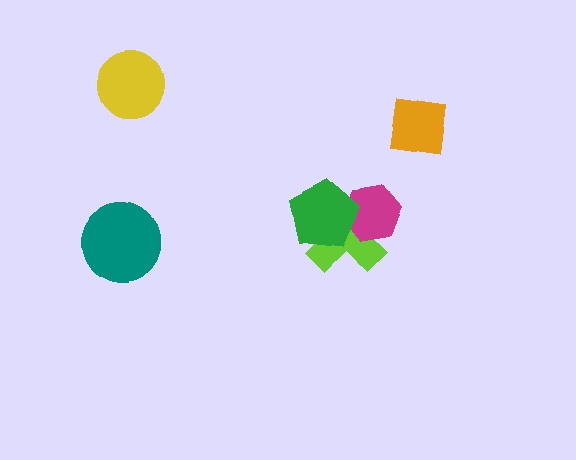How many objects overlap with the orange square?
0 objects overlap with the orange square.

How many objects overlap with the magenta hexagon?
2 objects overlap with the magenta hexagon.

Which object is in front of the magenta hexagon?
The green pentagon is in front of the magenta hexagon.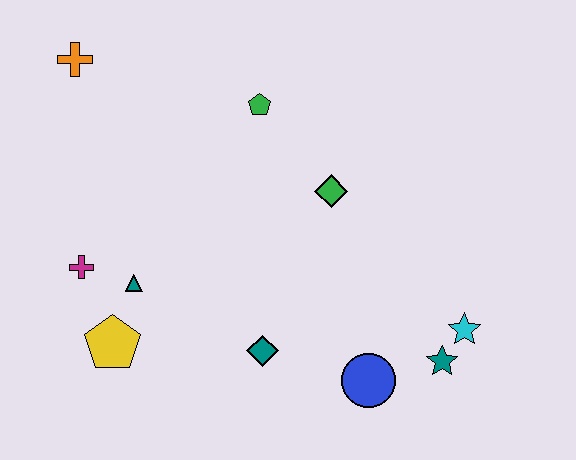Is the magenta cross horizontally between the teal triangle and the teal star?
No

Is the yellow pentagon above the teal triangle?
No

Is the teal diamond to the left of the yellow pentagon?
No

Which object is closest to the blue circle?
The teal star is closest to the blue circle.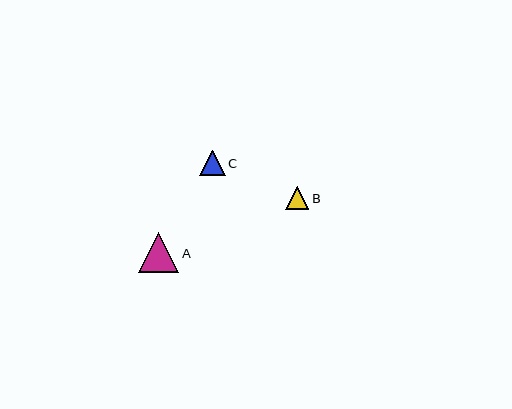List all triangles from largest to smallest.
From largest to smallest: A, C, B.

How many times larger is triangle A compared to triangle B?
Triangle A is approximately 1.8 times the size of triangle B.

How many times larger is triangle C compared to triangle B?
Triangle C is approximately 1.1 times the size of triangle B.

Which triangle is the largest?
Triangle A is the largest with a size of approximately 40 pixels.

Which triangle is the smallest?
Triangle B is the smallest with a size of approximately 23 pixels.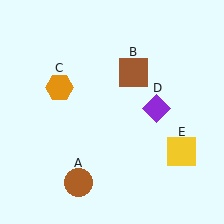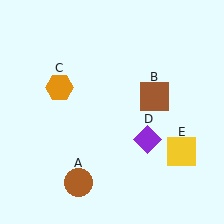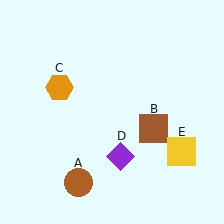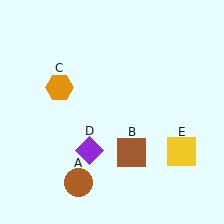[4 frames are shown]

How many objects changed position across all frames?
2 objects changed position: brown square (object B), purple diamond (object D).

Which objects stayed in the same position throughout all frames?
Brown circle (object A) and orange hexagon (object C) and yellow square (object E) remained stationary.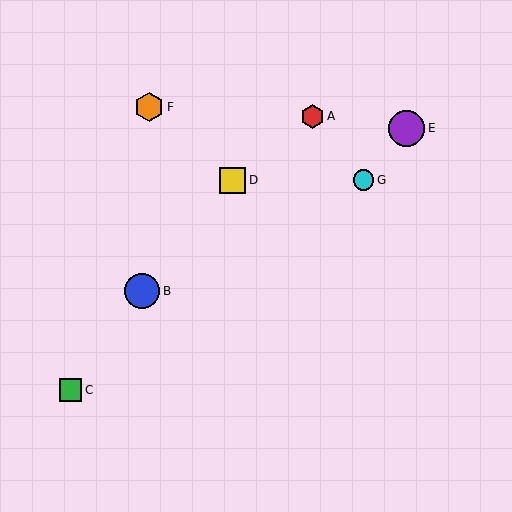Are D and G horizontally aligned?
Yes, both are at y≈180.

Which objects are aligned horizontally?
Objects D, G are aligned horizontally.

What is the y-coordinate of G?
Object G is at y≈180.